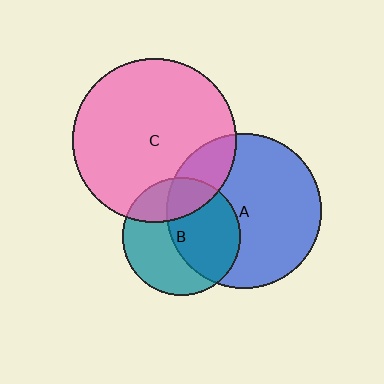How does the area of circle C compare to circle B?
Approximately 1.9 times.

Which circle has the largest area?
Circle C (pink).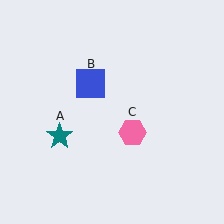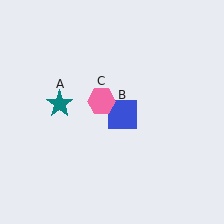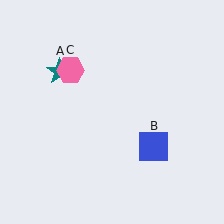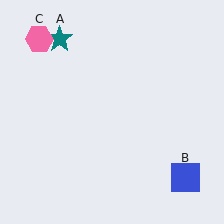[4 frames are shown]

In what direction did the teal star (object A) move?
The teal star (object A) moved up.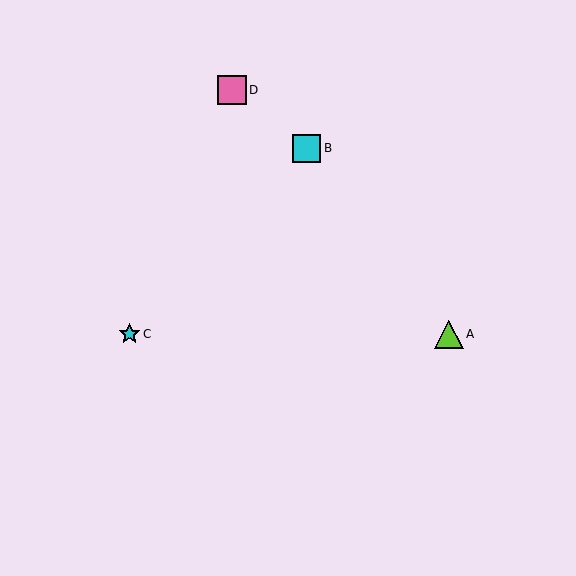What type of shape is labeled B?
Shape B is a cyan square.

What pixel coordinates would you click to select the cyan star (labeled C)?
Click at (130, 334) to select the cyan star C.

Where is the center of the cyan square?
The center of the cyan square is at (307, 148).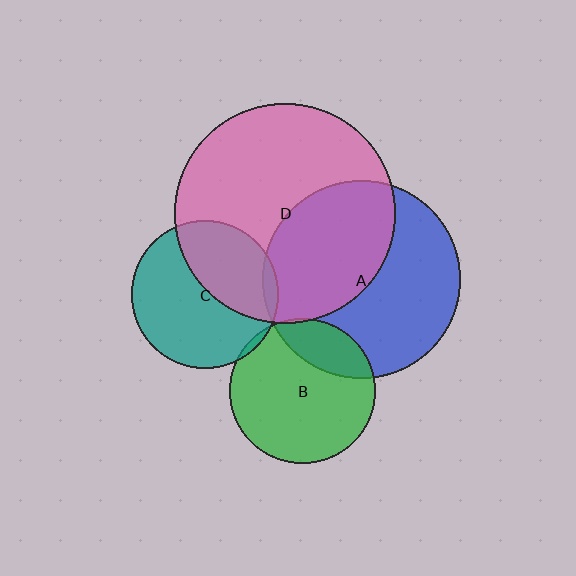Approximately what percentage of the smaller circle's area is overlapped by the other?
Approximately 5%.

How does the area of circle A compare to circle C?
Approximately 1.8 times.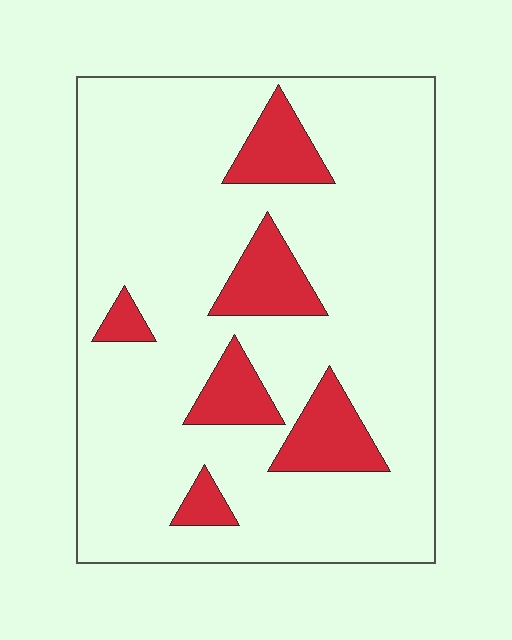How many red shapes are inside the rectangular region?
6.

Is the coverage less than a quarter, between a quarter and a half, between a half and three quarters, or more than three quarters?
Less than a quarter.